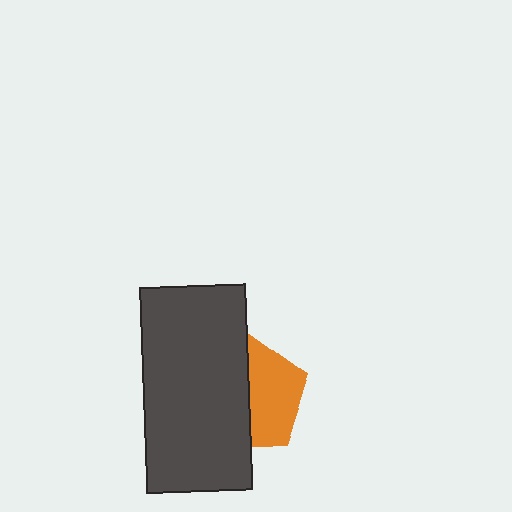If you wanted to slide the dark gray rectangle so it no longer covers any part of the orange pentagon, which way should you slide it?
Slide it left — that is the most direct way to separate the two shapes.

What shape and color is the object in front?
The object in front is a dark gray rectangle.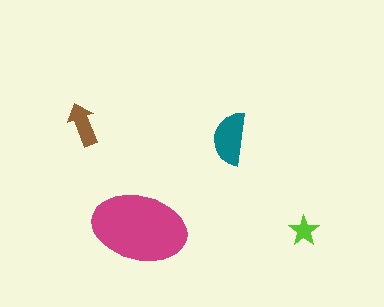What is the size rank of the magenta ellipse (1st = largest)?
1st.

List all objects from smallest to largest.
The lime star, the brown arrow, the teal semicircle, the magenta ellipse.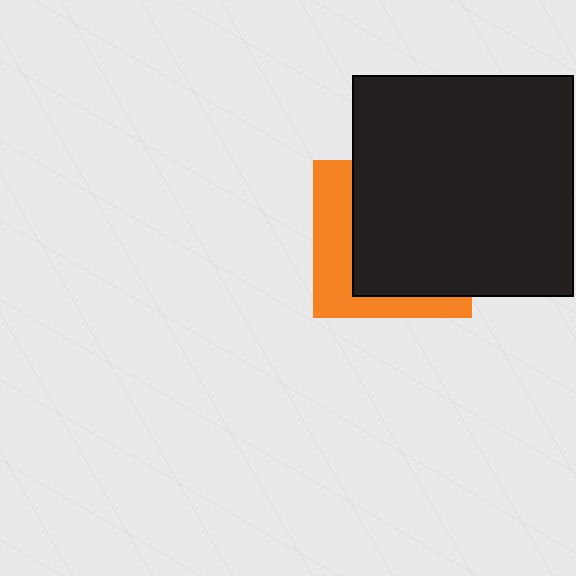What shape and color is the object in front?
The object in front is a black square.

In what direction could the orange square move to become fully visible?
The orange square could move left. That would shift it out from behind the black square entirely.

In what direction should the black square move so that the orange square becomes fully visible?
The black square should move right. That is the shortest direction to clear the overlap and leave the orange square fully visible.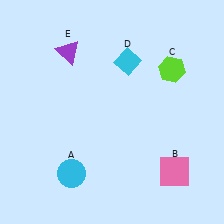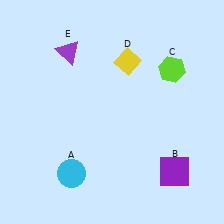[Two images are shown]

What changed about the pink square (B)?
In Image 1, B is pink. In Image 2, it changed to purple.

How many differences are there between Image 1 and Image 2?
There are 2 differences between the two images.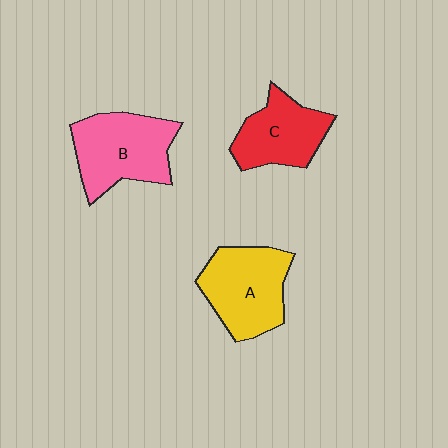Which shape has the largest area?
Shape B (pink).